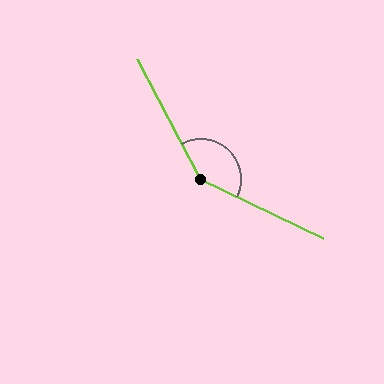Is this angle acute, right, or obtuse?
It is obtuse.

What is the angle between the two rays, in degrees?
Approximately 144 degrees.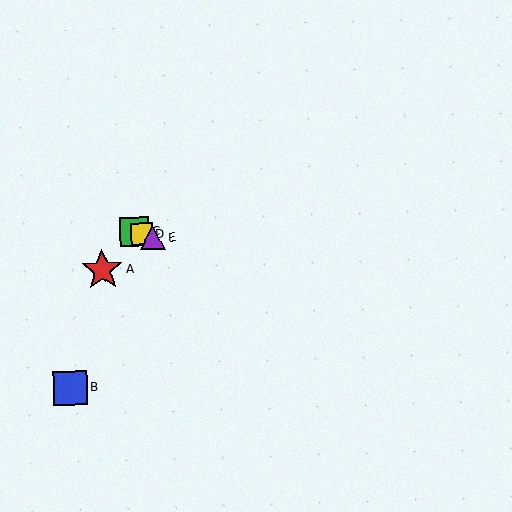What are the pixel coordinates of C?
Object C is at (134, 232).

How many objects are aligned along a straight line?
3 objects (C, D, E) are aligned along a straight line.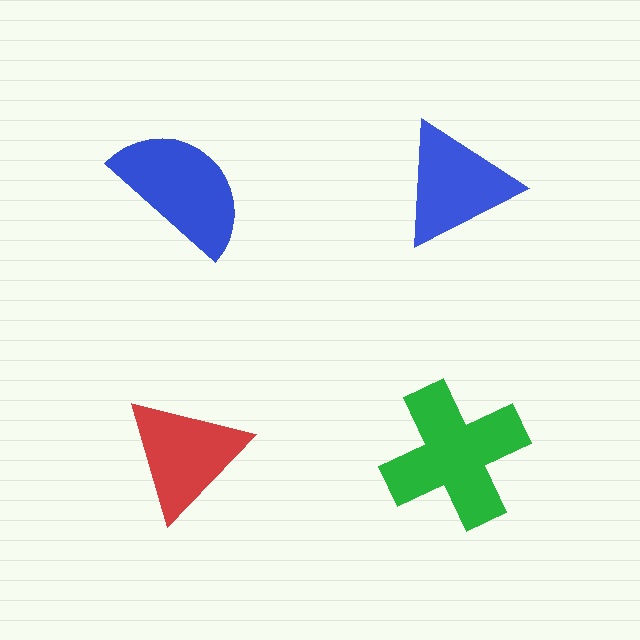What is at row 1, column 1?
A blue semicircle.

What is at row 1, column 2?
A blue triangle.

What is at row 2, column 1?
A red triangle.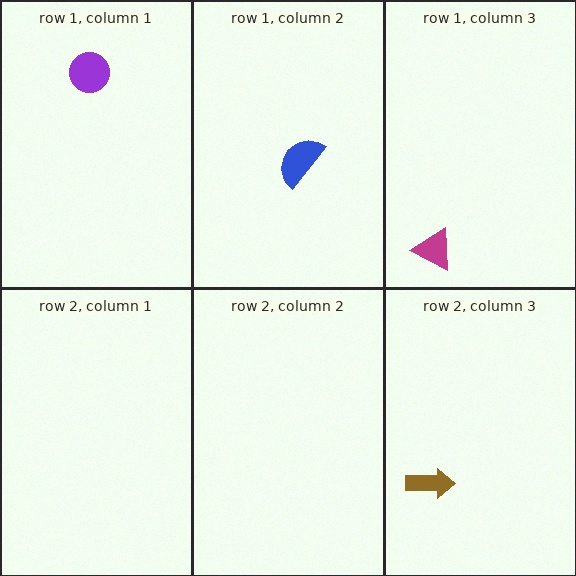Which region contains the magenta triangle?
The row 1, column 3 region.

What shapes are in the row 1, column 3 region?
The magenta triangle.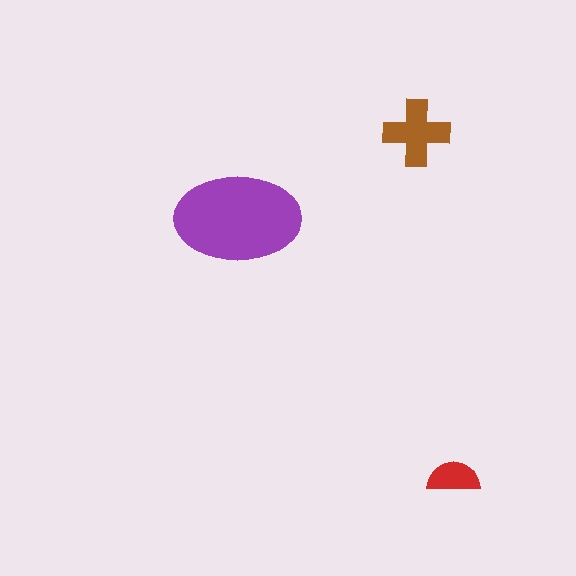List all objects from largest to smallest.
The purple ellipse, the brown cross, the red semicircle.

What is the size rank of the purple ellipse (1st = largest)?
1st.